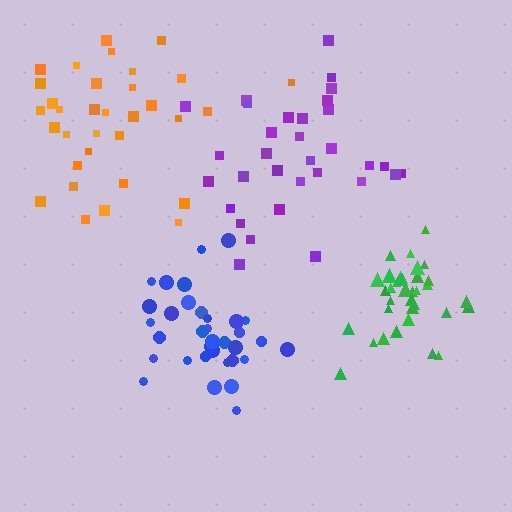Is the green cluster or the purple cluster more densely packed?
Green.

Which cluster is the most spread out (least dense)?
Orange.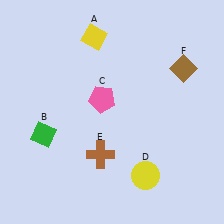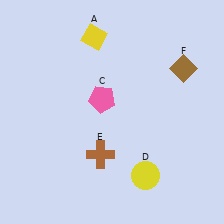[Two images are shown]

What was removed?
The green diamond (B) was removed in Image 2.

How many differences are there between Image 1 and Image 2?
There is 1 difference between the two images.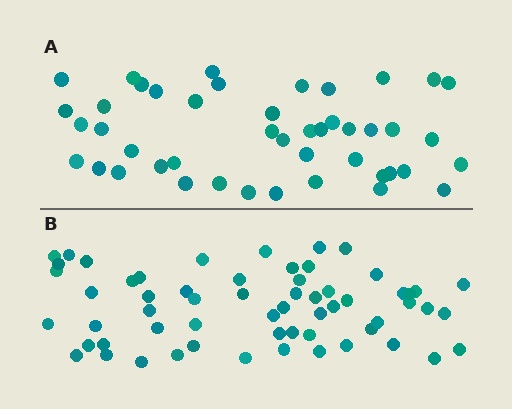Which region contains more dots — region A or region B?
Region B (the bottom region) has more dots.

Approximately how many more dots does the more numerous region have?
Region B has approximately 15 more dots than region A.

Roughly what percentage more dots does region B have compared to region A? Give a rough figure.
About 35% more.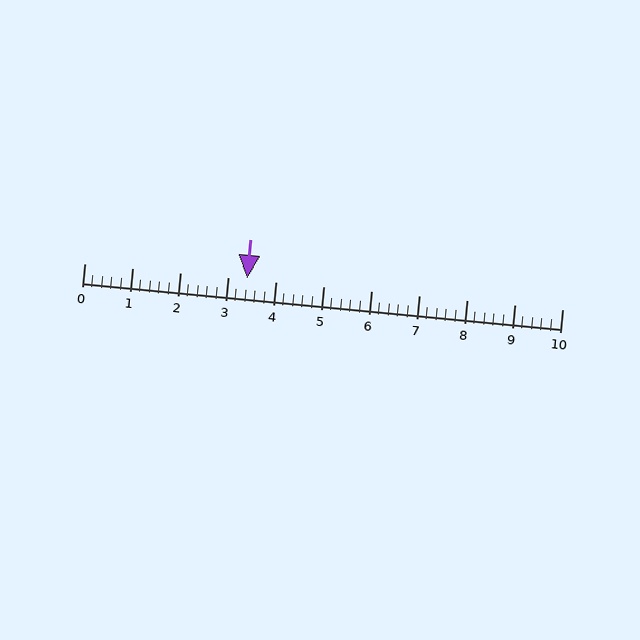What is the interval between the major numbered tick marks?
The major tick marks are spaced 1 units apart.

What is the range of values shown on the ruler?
The ruler shows values from 0 to 10.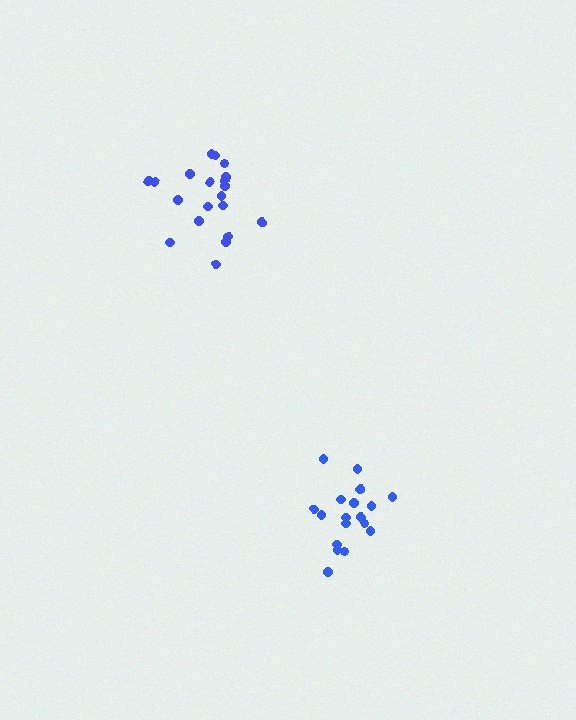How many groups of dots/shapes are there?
There are 2 groups.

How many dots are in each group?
Group 1: 20 dots, Group 2: 18 dots (38 total).